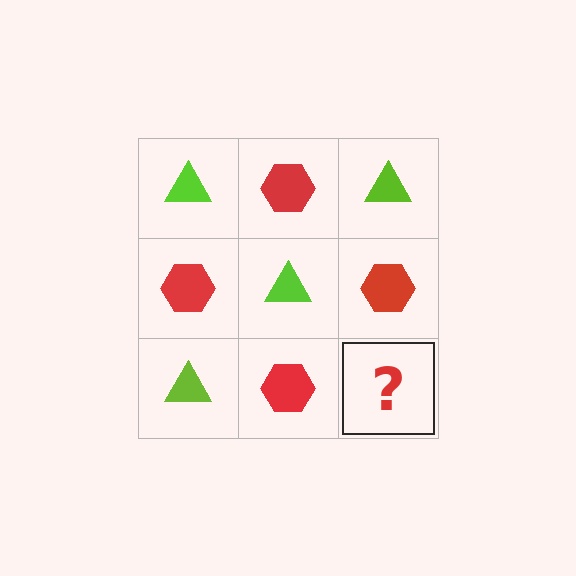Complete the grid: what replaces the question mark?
The question mark should be replaced with a lime triangle.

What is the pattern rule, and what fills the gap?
The rule is that it alternates lime triangle and red hexagon in a checkerboard pattern. The gap should be filled with a lime triangle.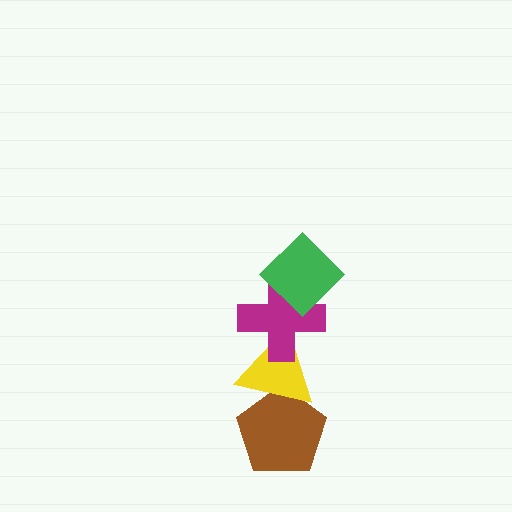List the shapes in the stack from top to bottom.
From top to bottom: the green diamond, the magenta cross, the yellow triangle, the brown pentagon.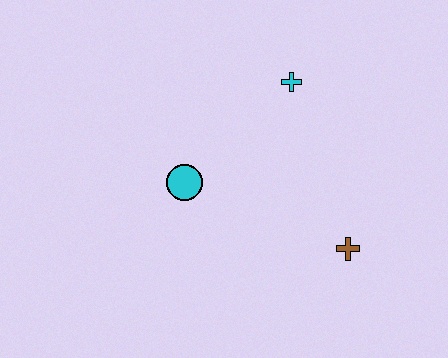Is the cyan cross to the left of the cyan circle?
No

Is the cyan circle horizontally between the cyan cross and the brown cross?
No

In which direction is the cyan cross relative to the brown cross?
The cyan cross is above the brown cross.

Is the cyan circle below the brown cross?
No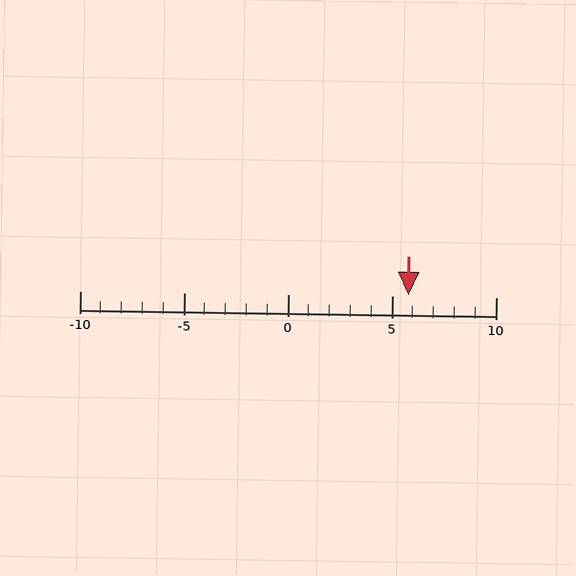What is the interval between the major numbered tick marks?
The major tick marks are spaced 5 units apart.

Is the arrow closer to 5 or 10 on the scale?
The arrow is closer to 5.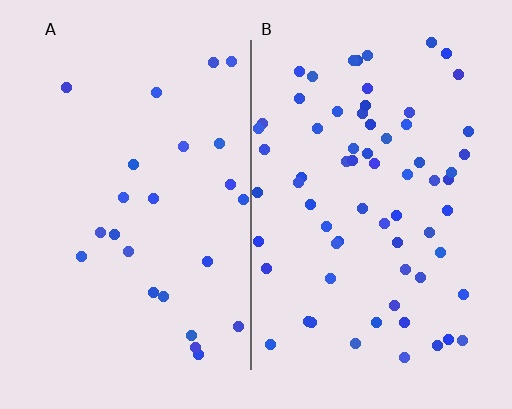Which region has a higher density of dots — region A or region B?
B (the right).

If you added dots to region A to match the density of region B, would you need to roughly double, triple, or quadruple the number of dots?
Approximately triple.